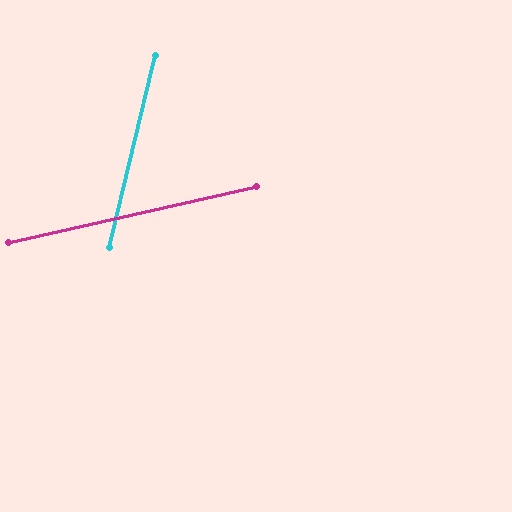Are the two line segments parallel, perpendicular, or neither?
Neither parallel nor perpendicular — they differ by about 64°.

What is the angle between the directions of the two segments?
Approximately 64 degrees.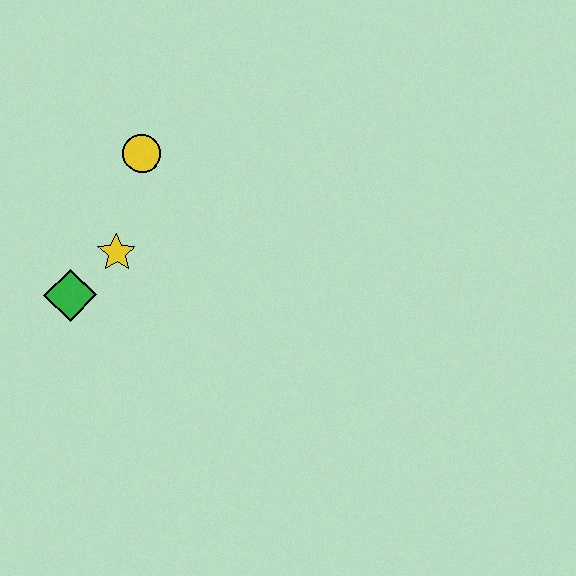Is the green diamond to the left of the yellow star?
Yes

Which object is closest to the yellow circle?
The yellow star is closest to the yellow circle.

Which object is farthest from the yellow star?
The yellow circle is farthest from the yellow star.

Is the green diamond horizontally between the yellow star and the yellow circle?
No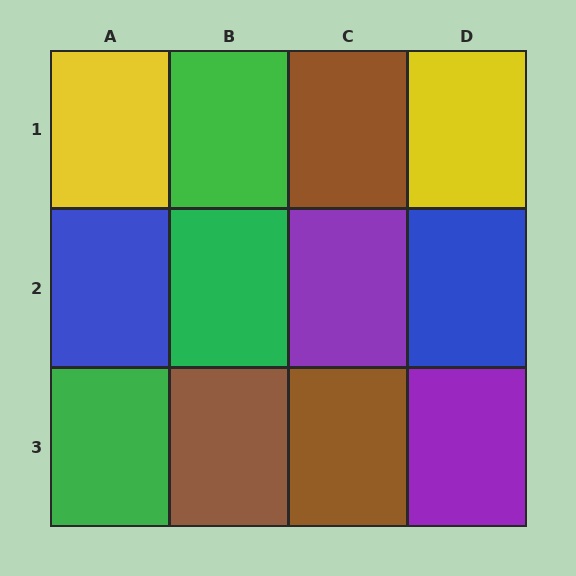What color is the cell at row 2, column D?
Blue.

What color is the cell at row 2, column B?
Green.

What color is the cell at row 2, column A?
Blue.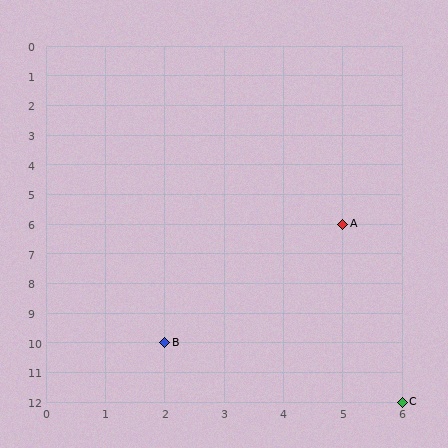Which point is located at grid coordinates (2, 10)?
Point B is at (2, 10).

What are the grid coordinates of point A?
Point A is at grid coordinates (5, 6).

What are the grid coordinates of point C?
Point C is at grid coordinates (6, 12).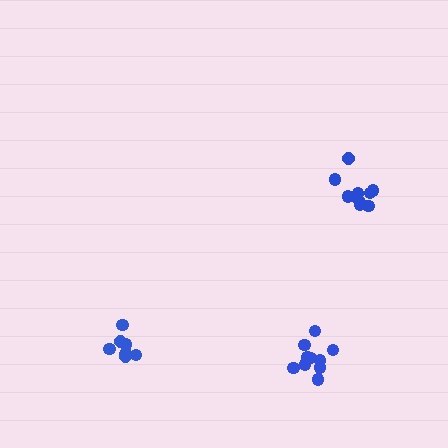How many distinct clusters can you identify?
There are 3 distinct clusters.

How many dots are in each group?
Group 1: 10 dots, Group 2: 10 dots, Group 3: 8 dots (28 total).